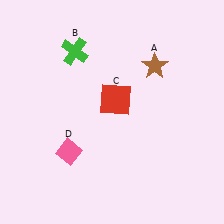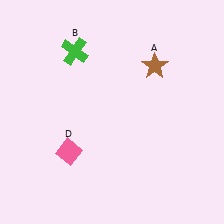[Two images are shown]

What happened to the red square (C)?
The red square (C) was removed in Image 2. It was in the top-right area of Image 1.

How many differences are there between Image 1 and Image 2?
There is 1 difference between the two images.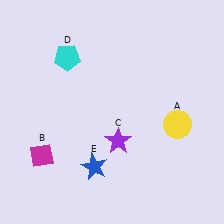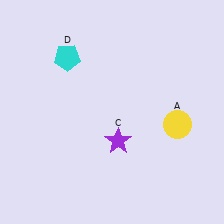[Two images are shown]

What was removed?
The magenta diamond (B), the blue star (E) were removed in Image 2.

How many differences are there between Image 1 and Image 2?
There are 2 differences between the two images.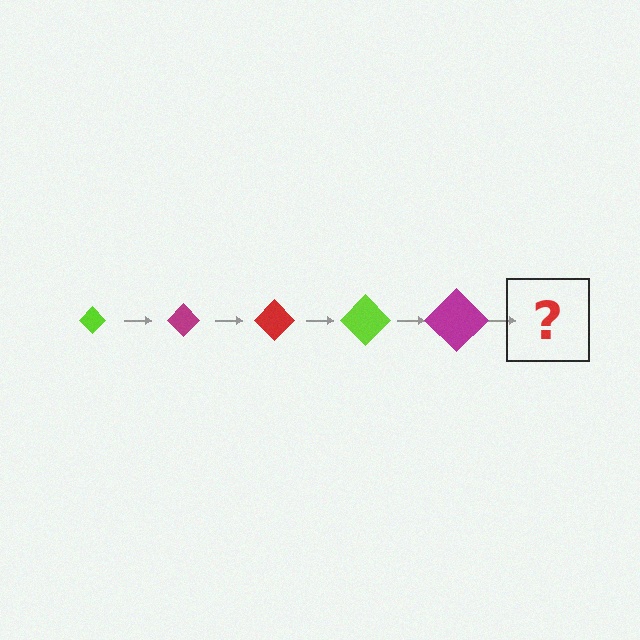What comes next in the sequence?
The next element should be a red diamond, larger than the previous one.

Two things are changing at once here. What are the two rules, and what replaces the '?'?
The two rules are that the diamond grows larger each step and the color cycles through lime, magenta, and red. The '?' should be a red diamond, larger than the previous one.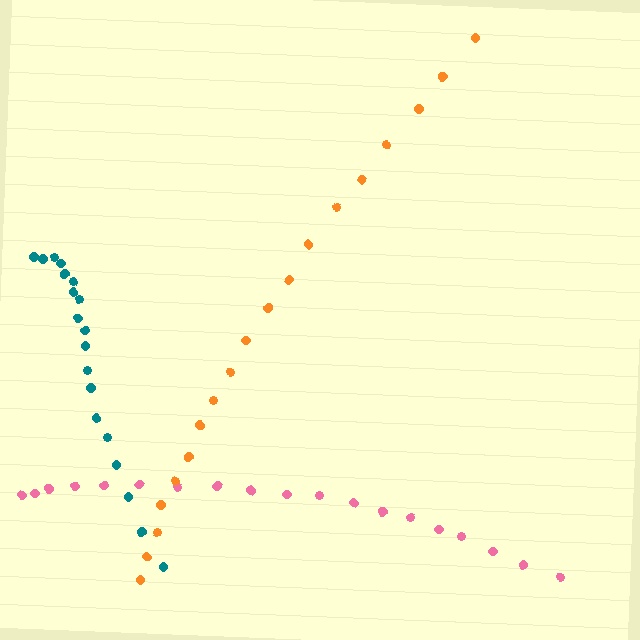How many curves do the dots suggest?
There are 3 distinct paths.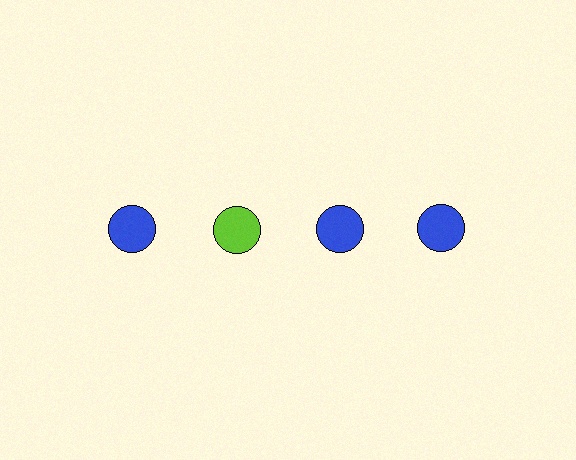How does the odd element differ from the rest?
It has a different color: lime instead of blue.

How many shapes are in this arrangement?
There are 4 shapes arranged in a grid pattern.